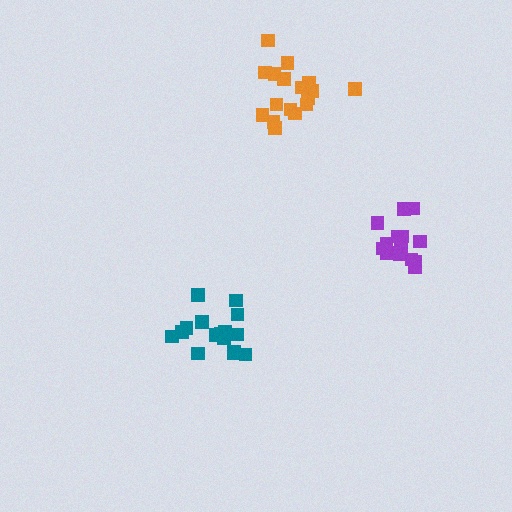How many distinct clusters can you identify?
There are 3 distinct clusters.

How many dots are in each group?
Group 1: 16 dots, Group 2: 16 dots, Group 3: 17 dots (49 total).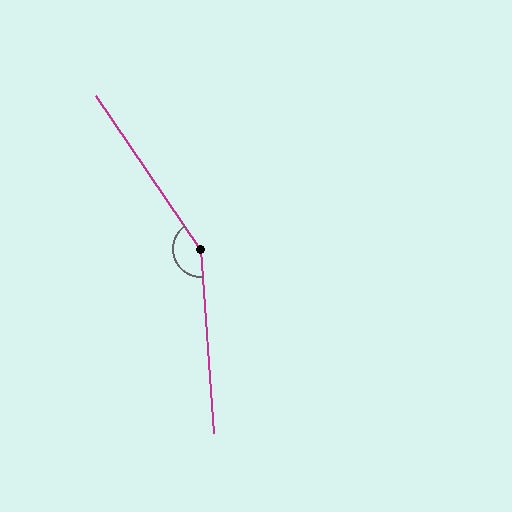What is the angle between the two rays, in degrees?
Approximately 150 degrees.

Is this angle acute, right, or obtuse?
It is obtuse.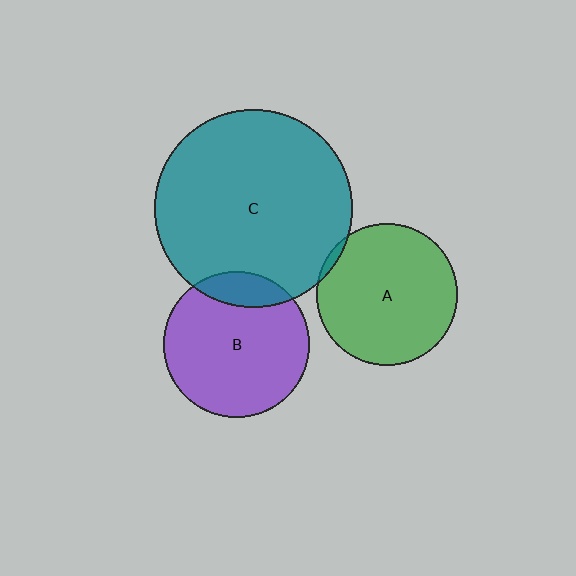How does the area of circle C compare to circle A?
Approximately 2.0 times.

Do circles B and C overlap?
Yes.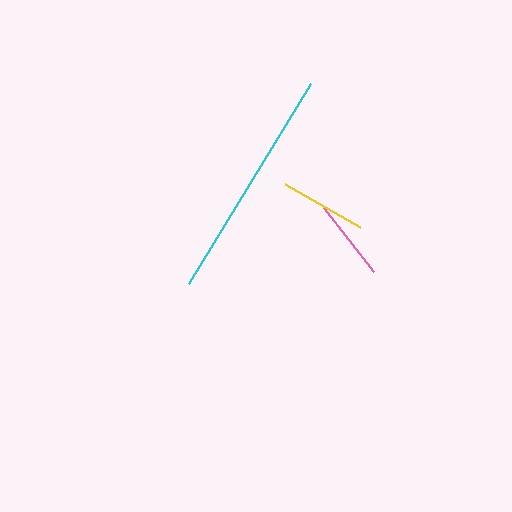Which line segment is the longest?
The cyan line is the longest at approximately 234 pixels.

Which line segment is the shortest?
The pink line is the shortest at approximately 81 pixels.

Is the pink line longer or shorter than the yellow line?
The yellow line is longer than the pink line.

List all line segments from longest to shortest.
From longest to shortest: cyan, yellow, pink.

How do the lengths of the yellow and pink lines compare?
The yellow and pink lines are approximately the same length.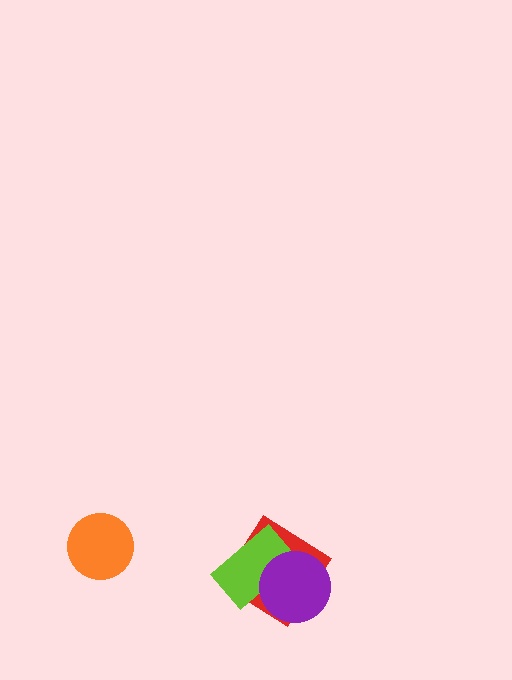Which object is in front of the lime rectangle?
The purple circle is in front of the lime rectangle.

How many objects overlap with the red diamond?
2 objects overlap with the red diamond.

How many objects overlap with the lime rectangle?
2 objects overlap with the lime rectangle.